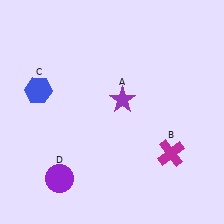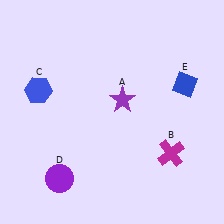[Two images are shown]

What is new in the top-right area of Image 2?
A blue diamond (E) was added in the top-right area of Image 2.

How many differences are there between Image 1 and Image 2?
There is 1 difference between the two images.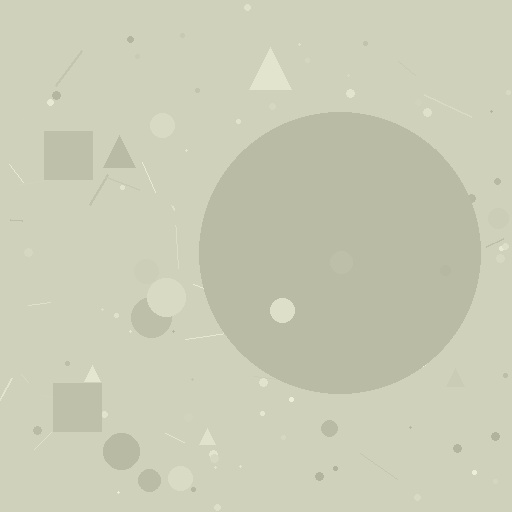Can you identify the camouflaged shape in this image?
The camouflaged shape is a circle.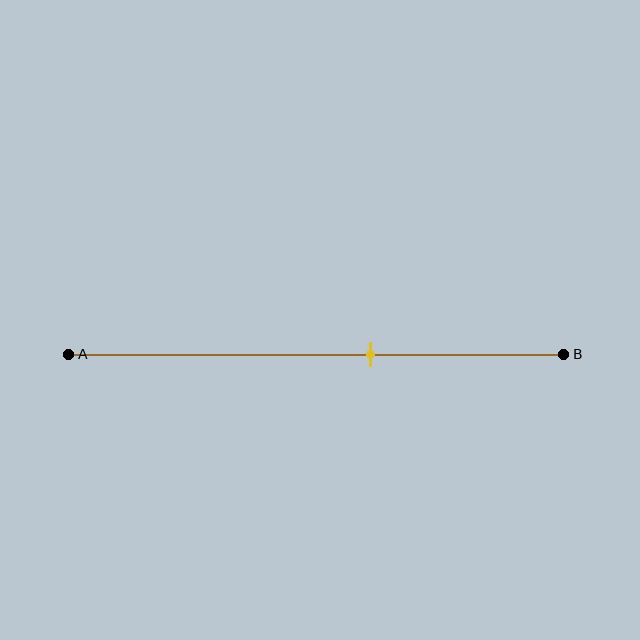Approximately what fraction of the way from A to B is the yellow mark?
The yellow mark is approximately 60% of the way from A to B.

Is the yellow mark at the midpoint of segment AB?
No, the mark is at about 60% from A, not at the 50% midpoint.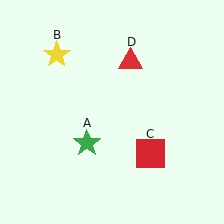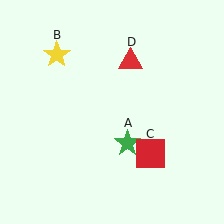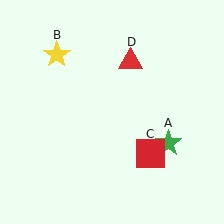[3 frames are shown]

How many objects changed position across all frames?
1 object changed position: green star (object A).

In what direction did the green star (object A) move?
The green star (object A) moved right.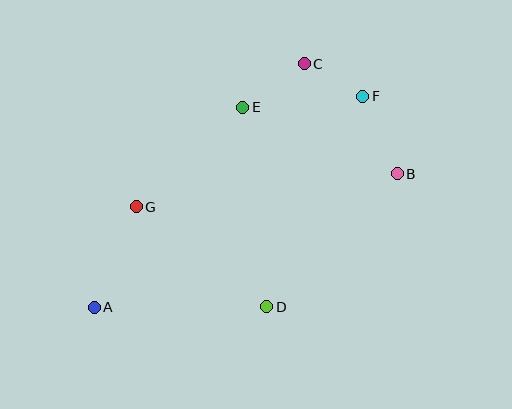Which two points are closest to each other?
Points C and F are closest to each other.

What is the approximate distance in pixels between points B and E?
The distance between B and E is approximately 168 pixels.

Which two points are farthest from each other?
Points A and F are farthest from each other.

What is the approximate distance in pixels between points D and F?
The distance between D and F is approximately 231 pixels.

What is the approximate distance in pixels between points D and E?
The distance between D and E is approximately 201 pixels.